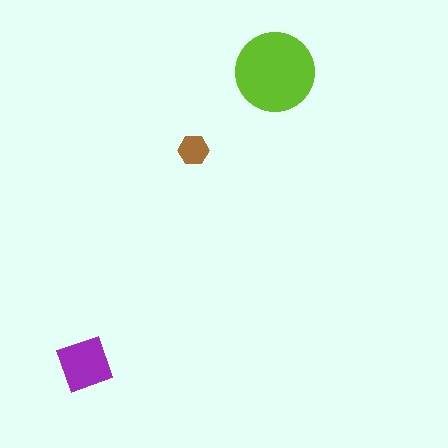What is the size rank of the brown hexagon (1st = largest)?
3rd.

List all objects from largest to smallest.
The lime circle, the purple square, the brown hexagon.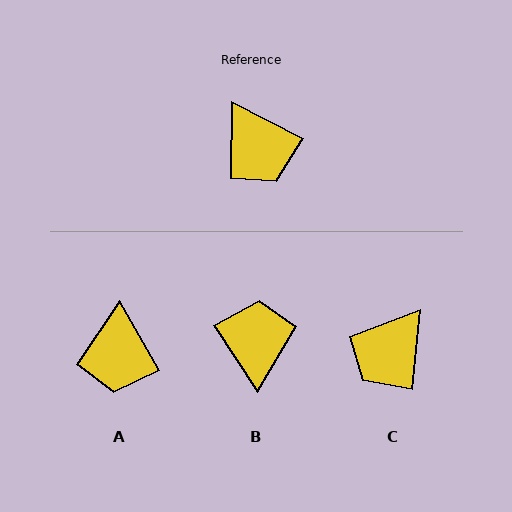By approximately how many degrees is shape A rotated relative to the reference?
Approximately 33 degrees clockwise.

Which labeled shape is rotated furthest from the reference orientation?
B, about 150 degrees away.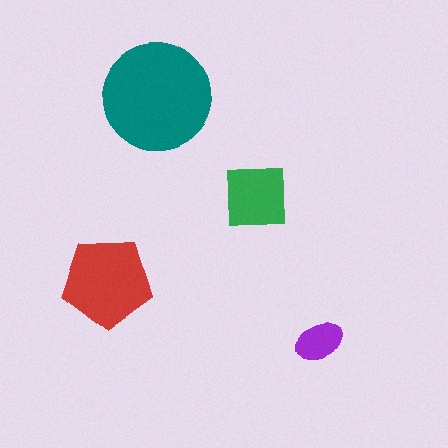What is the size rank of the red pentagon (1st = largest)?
2nd.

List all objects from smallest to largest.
The purple ellipse, the green square, the red pentagon, the teal circle.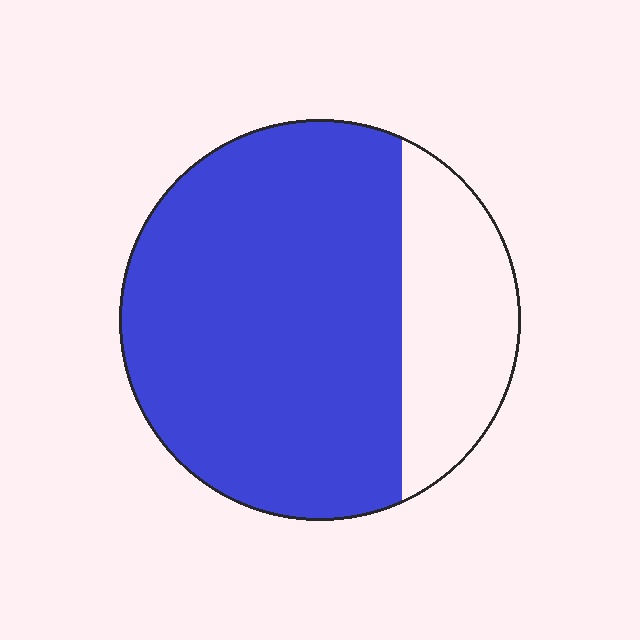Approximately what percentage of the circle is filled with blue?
Approximately 75%.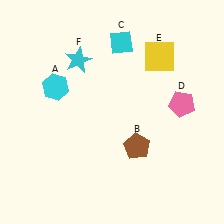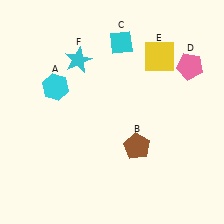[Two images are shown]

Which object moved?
The pink pentagon (D) moved up.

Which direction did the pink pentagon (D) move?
The pink pentagon (D) moved up.